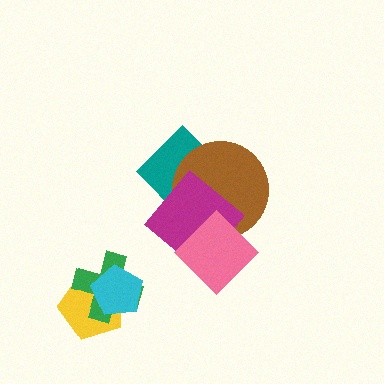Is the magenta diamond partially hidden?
Yes, it is partially covered by another shape.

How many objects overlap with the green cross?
2 objects overlap with the green cross.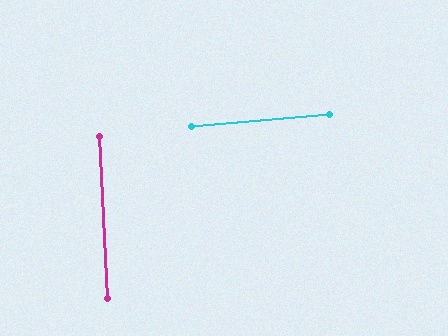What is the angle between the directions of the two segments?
Approximately 88 degrees.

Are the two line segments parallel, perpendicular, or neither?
Perpendicular — they meet at approximately 88°.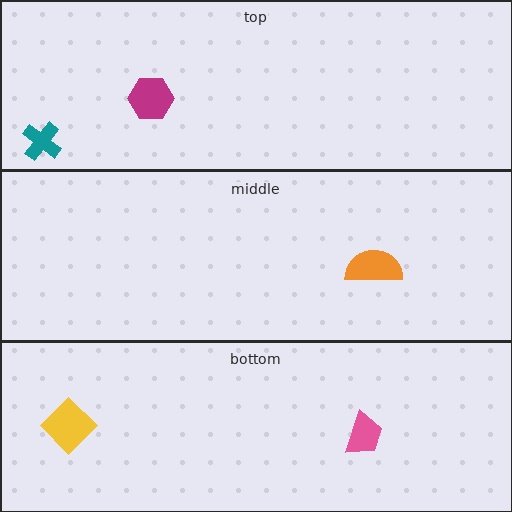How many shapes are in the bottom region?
2.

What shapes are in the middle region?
The orange semicircle.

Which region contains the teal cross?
The top region.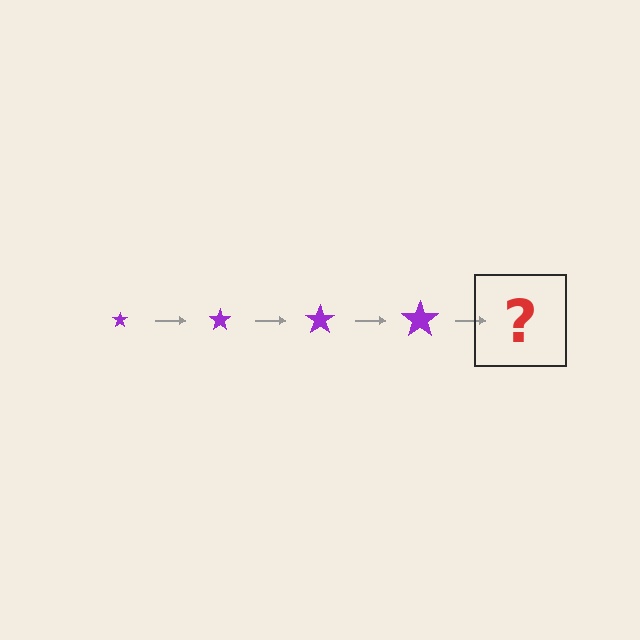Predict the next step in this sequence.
The next step is a purple star, larger than the previous one.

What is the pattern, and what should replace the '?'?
The pattern is that the star gets progressively larger each step. The '?' should be a purple star, larger than the previous one.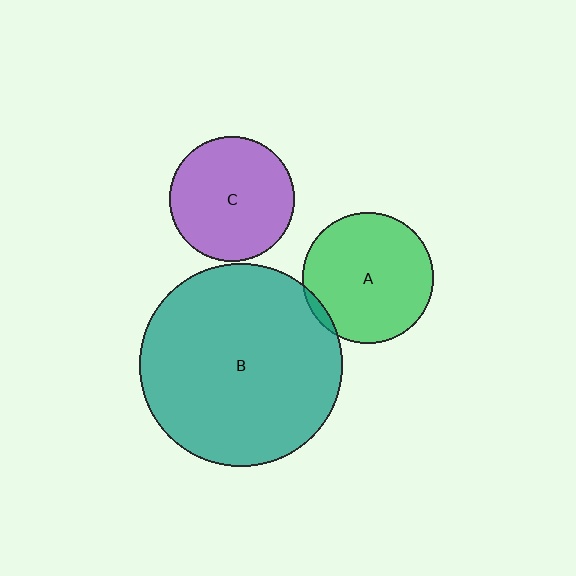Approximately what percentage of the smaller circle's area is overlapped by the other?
Approximately 5%.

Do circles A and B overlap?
Yes.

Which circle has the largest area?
Circle B (teal).